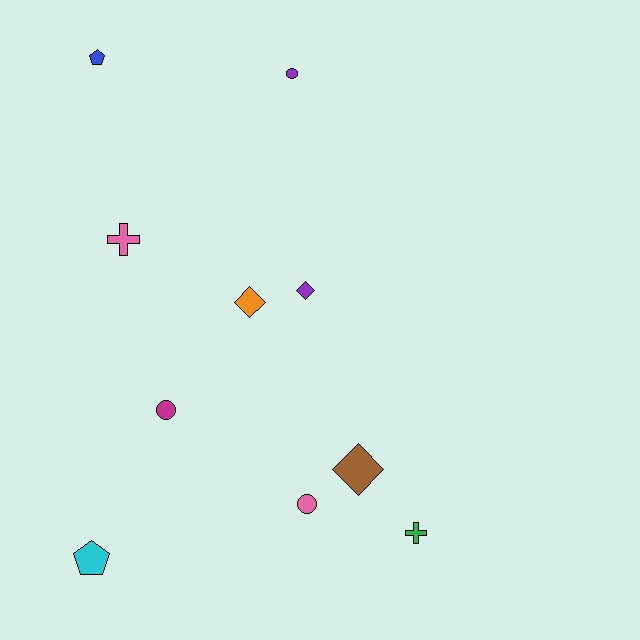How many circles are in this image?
There are 3 circles.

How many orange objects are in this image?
There is 1 orange object.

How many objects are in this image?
There are 10 objects.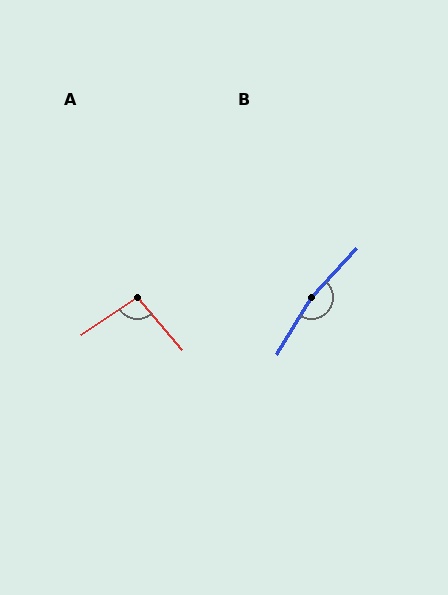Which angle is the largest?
B, at approximately 168 degrees.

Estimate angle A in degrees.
Approximately 97 degrees.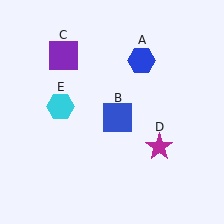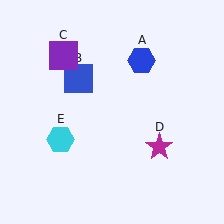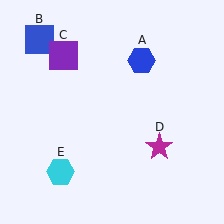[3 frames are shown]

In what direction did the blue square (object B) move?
The blue square (object B) moved up and to the left.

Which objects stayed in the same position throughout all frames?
Blue hexagon (object A) and purple square (object C) and magenta star (object D) remained stationary.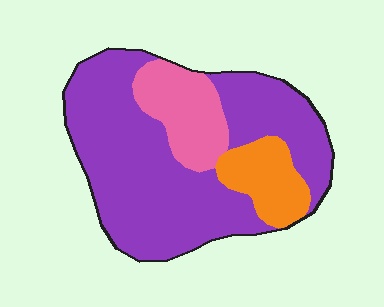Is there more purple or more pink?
Purple.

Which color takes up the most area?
Purple, at roughly 70%.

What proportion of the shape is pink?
Pink takes up about one sixth (1/6) of the shape.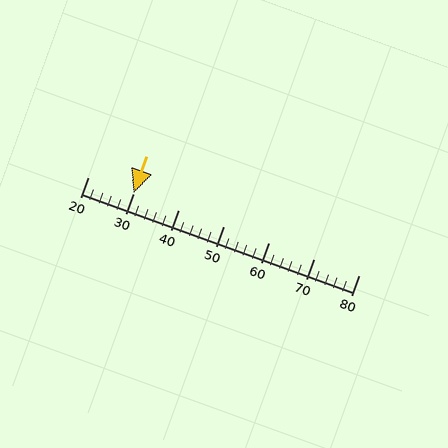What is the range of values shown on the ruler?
The ruler shows values from 20 to 80.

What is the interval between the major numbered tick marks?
The major tick marks are spaced 10 units apart.